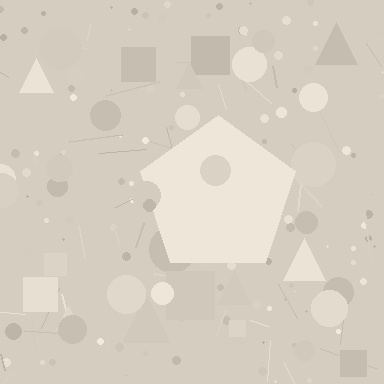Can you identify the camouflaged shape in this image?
The camouflaged shape is a pentagon.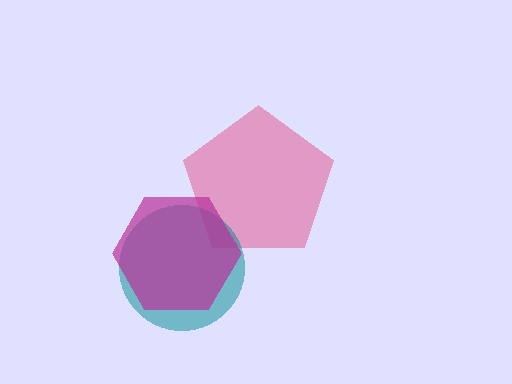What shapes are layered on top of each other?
The layered shapes are: a pink pentagon, a teal circle, a magenta hexagon.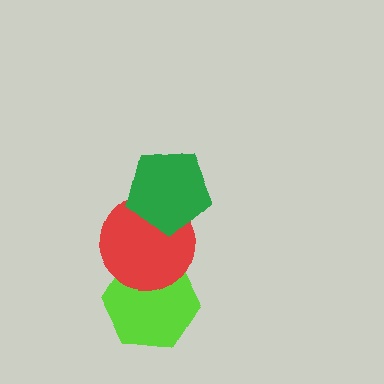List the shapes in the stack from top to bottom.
From top to bottom: the green pentagon, the red circle, the lime hexagon.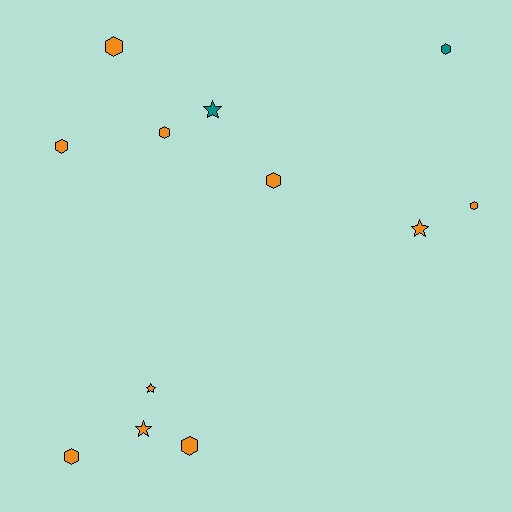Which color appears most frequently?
Orange, with 10 objects.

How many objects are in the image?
There are 12 objects.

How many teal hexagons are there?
There is 1 teal hexagon.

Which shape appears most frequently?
Hexagon, with 8 objects.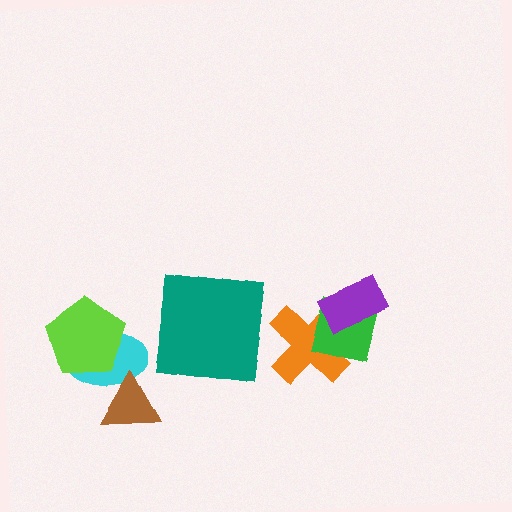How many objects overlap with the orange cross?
2 objects overlap with the orange cross.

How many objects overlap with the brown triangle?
1 object overlaps with the brown triangle.